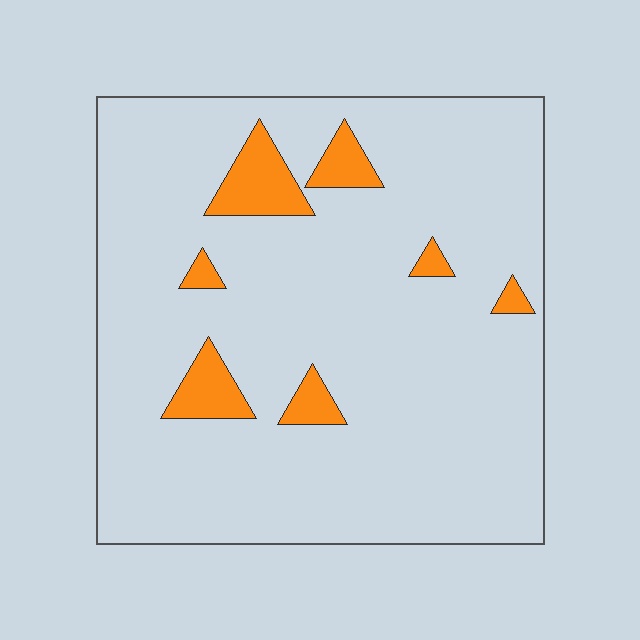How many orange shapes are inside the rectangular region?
7.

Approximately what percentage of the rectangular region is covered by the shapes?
Approximately 10%.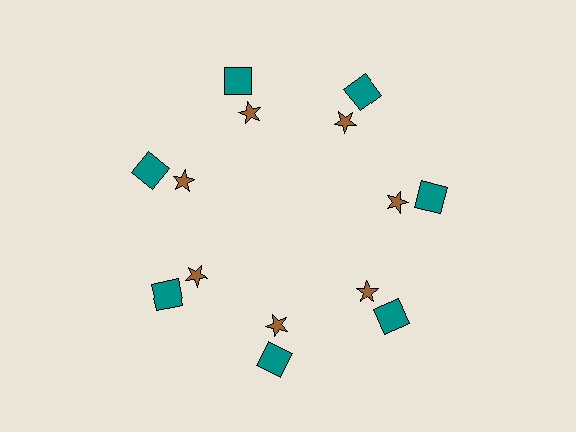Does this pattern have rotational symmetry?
Yes, this pattern has 7-fold rotational symmetry. It looks the same after rotating 51 degrees around the center.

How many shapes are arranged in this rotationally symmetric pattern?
There are 14 shapes, arranged in 7 groups of 2.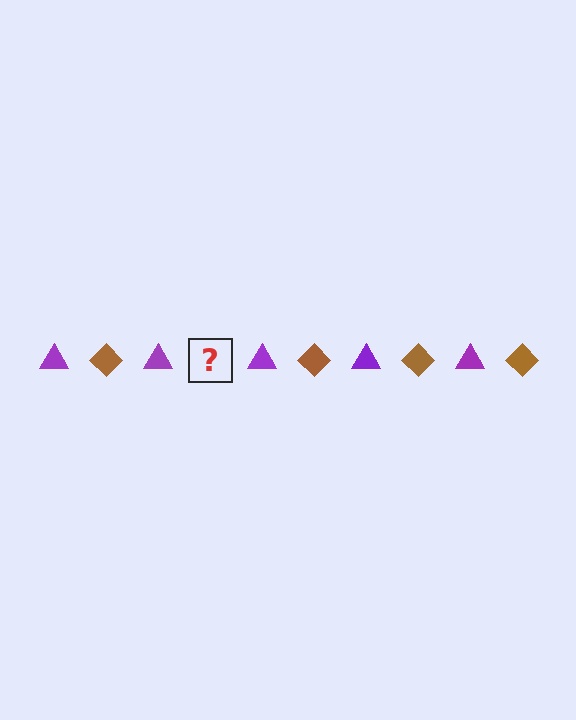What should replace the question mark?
The question mark should be replaced with a brown diamond.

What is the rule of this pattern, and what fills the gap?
The rule is that the pattern alternates between purple triangle and brown diamond. The gap should be filled with a brown diamond.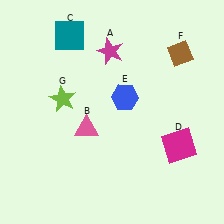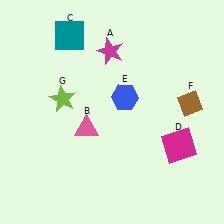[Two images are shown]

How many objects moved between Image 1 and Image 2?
1 object moved between the two images.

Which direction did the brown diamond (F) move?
The brown diamond (F) moved down.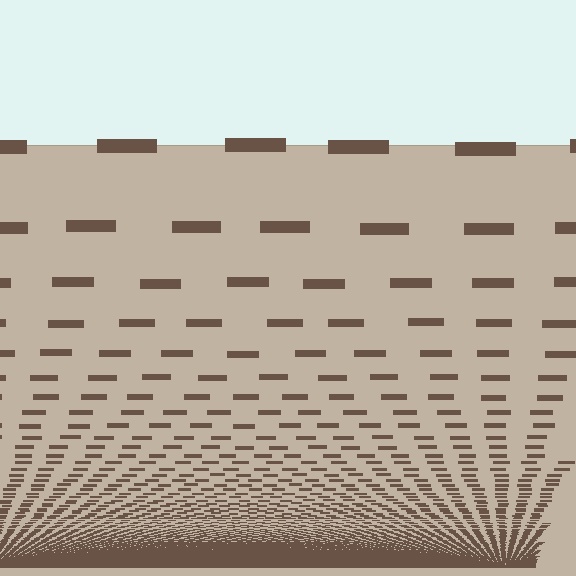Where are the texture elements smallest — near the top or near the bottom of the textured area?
Near the bottom.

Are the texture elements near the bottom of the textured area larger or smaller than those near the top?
Smaller. The gradient is inverted — elements near the bottom are smaller and denser.